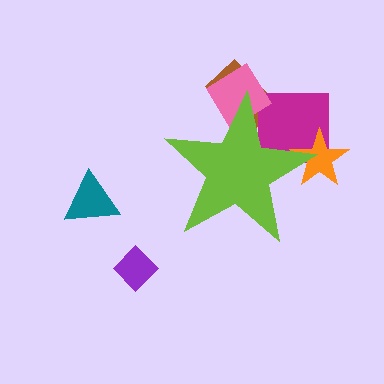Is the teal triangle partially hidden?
No, the teal triangle is fully visible.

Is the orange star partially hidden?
Yes, the orange star is partially hidden behind the lime star.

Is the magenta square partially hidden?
Yes, the magenta square is partially hidden behind the lime star.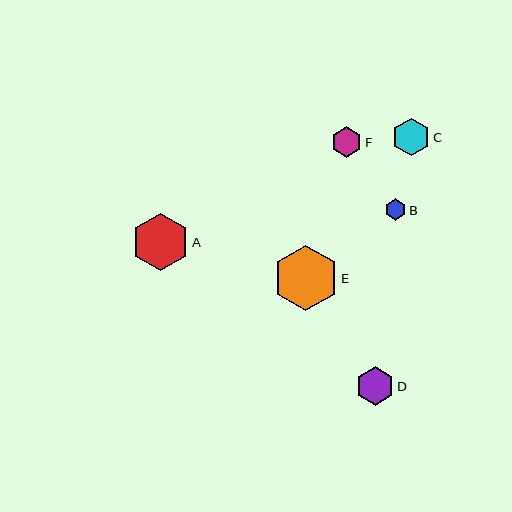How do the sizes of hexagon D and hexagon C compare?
Hexagon D and hexagon C are approximately the same size.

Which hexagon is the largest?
Hexagon E is the largest with a size of approximately 65 pixels.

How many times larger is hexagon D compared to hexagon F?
Hexagon D is approximately 1.3 times the size of hexagon F.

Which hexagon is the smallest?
Hexagon B is the smallest with a size of approximately 22 pixels.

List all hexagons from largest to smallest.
From largest to smallest: E, A, D, C, F, B.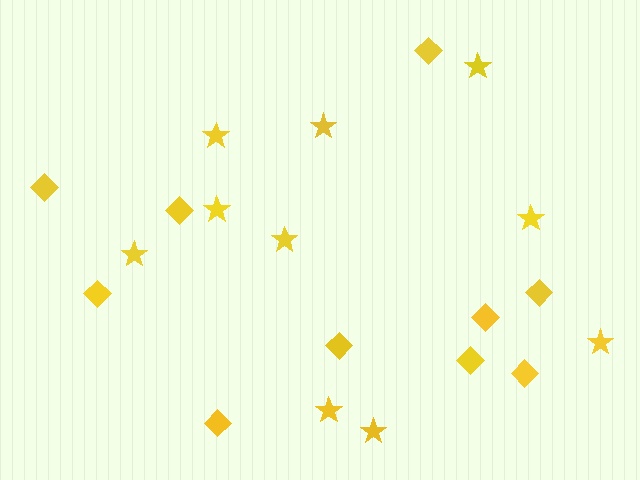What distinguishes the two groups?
There are 2 groups: one group of diamonds (10) and one group of stars (10).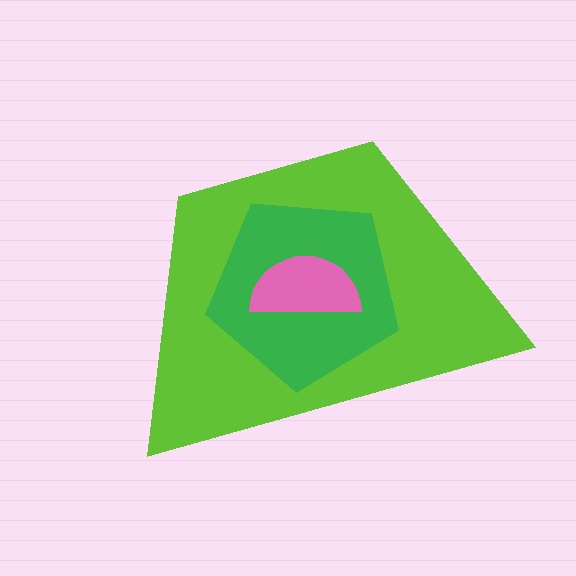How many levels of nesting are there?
3.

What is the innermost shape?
The pink semicircle.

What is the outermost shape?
The lime trapezoid.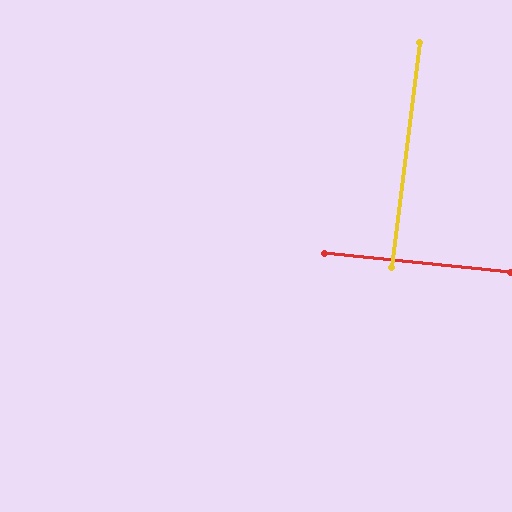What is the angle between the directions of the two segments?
Approximately 89 degrees.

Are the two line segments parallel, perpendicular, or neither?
Perpendicular — they meet at approximately 89°.